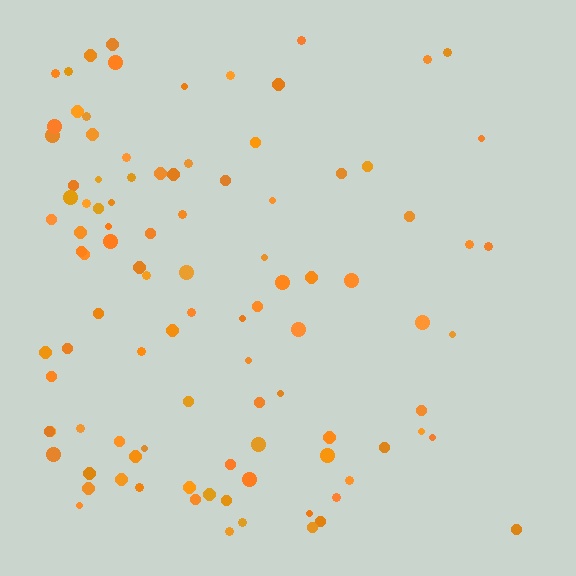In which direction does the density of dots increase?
From right to left, with the left side densest.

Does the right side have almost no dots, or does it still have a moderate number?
Still a moderate number, just noticeably fewer than the left.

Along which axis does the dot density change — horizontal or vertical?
Horizontal.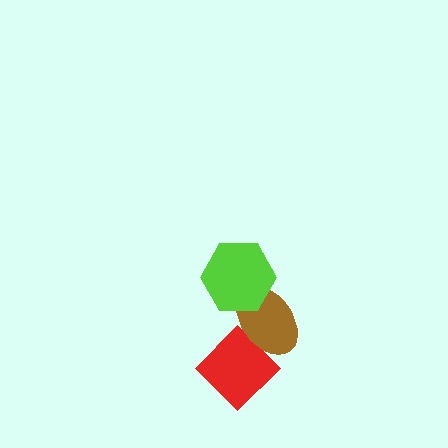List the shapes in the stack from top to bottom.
From top to bottom: the lime hexagon, the brown ellipse, the red diamond.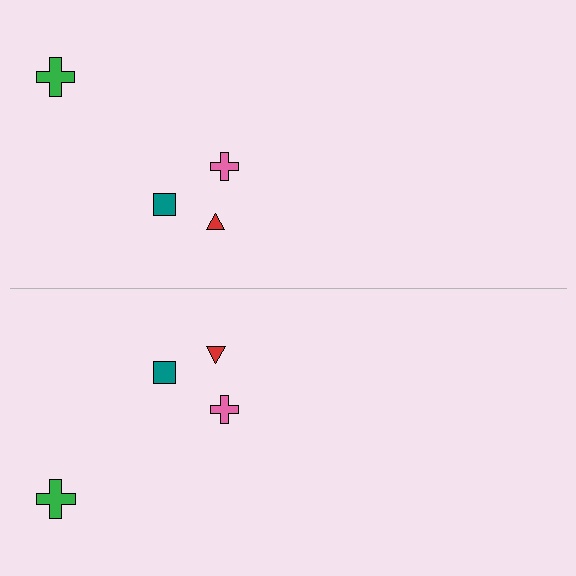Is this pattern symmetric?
Yes, this pattern has bilateral (reflection) symmetry.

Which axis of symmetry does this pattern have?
The pattern has a horizontal axis of symmetry running through the center of the image.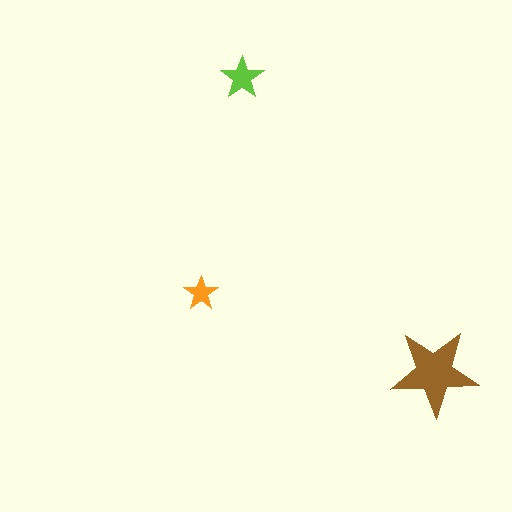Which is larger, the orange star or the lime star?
The lime one.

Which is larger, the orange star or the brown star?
The brown one.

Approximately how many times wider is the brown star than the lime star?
About 2 times wider.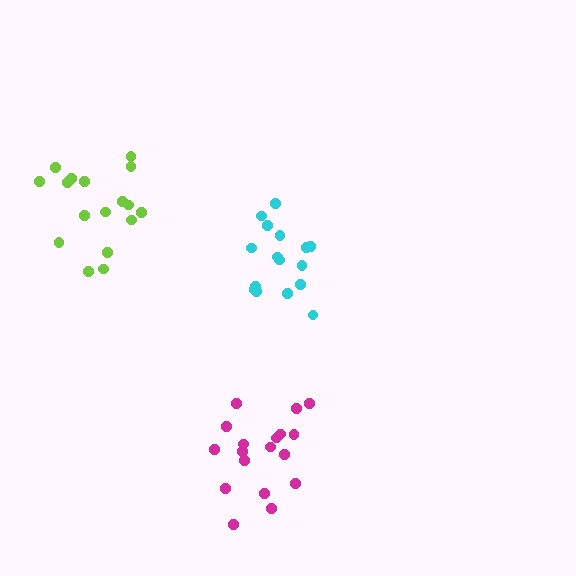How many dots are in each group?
Group 1: 17 dots, Group 2: 18 dots, Group 3: 16 dots (51 total).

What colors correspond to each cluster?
The clusters are colored: lime, magenta, cyan.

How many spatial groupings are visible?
There are 3 spatial groupings.